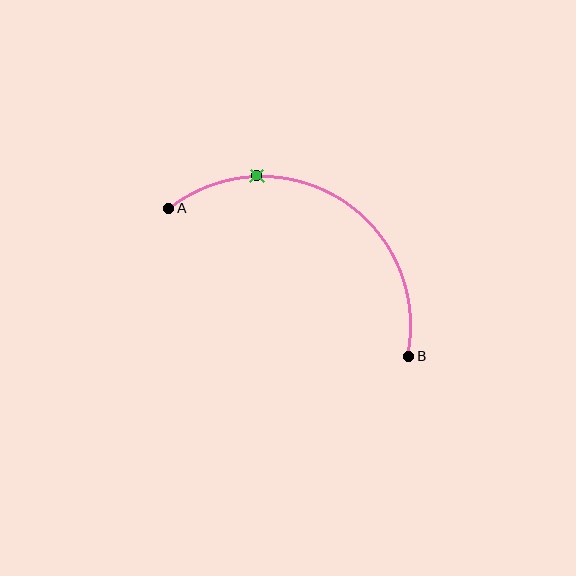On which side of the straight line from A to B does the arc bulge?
The arc bulges above the straight line connecting A and B.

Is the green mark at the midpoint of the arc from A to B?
No. The green mark lies on the arc but is closer to endpoint A. The arc midpoint would be at the point on the curve equidistant along the arc from both A and B.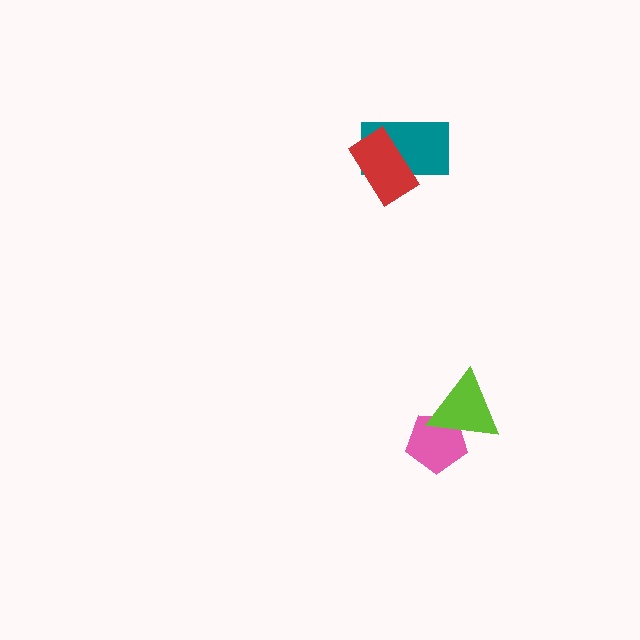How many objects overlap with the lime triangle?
1 object overlaps with the lime triangle.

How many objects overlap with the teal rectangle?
1 object overlaps with the teal rectangle.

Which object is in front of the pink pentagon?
The lime triangle is in front of the pink pentagon.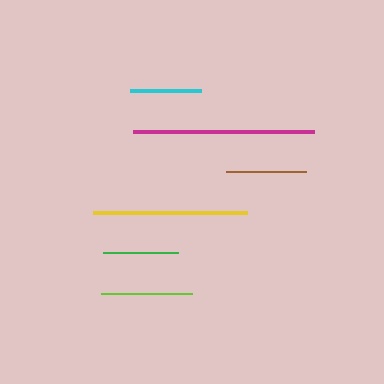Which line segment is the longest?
The magenta line is the longest at approximately 181 pixels.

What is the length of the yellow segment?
The yellow segment is approximately 154 pixels long.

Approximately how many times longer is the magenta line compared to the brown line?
The magenta line is approximately 2.3 times the length of the brown line.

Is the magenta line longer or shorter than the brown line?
The magenta line is longer than the brown line.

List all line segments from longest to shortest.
From longest to shortest: magenta, yellow, lime, brown, green, cyan.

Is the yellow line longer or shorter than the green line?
The yellow line is longer than the green line.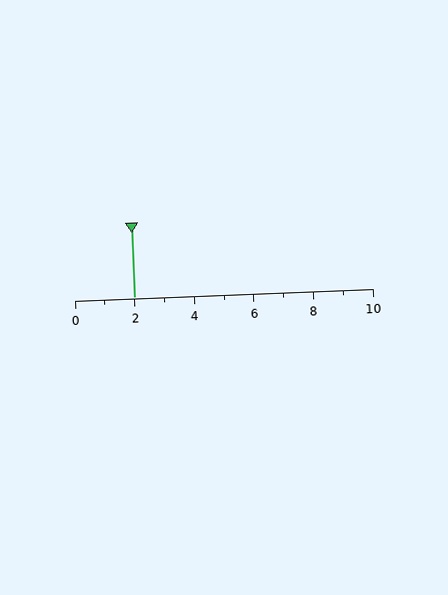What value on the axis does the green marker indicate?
The marker indicates approximately 2.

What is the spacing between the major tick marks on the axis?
The major ticks are spaced 2 apart.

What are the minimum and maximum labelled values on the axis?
The axis runs from 0 to 10.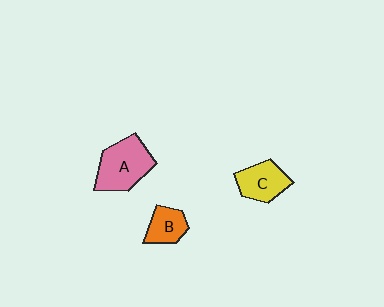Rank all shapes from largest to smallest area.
From largest to smallest: A (pink), C (yellow), B (orange).